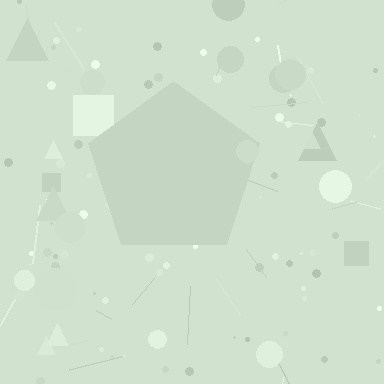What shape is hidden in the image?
A pentagon is hidden in the image.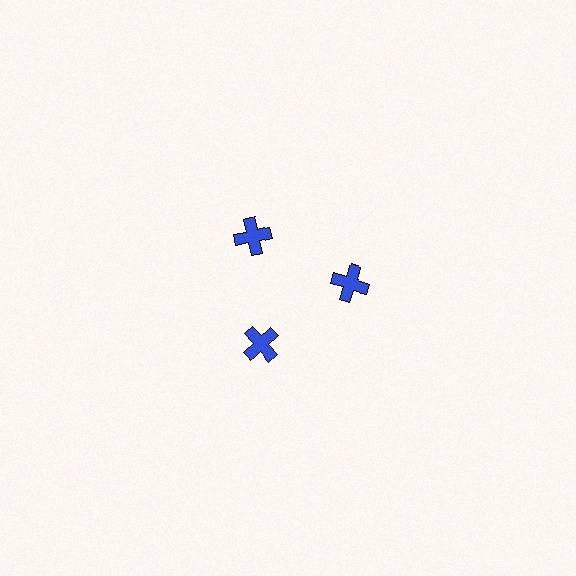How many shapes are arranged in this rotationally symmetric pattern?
There are 3 shapes, arranged in 3 groups of 1.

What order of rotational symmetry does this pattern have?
This pattern has 3-fold rotational symmetry.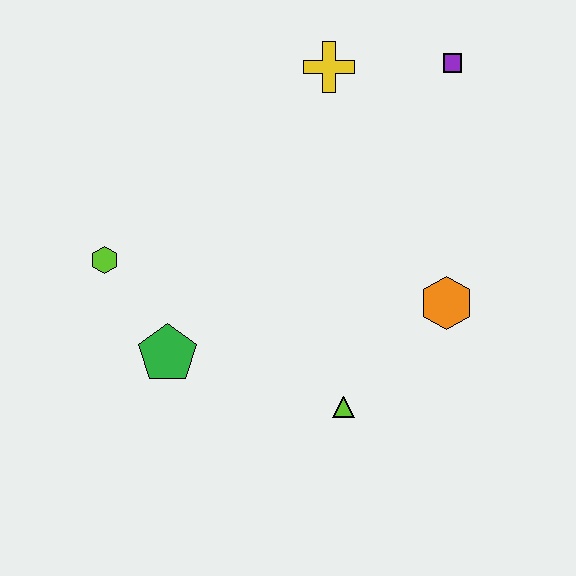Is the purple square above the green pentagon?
Yes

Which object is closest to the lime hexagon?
The green pentagon is closest to the lime hexagon.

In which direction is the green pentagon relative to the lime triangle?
The green pentagon is to the left of the lime triangle.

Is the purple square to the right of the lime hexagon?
Yes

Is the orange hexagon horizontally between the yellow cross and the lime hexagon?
No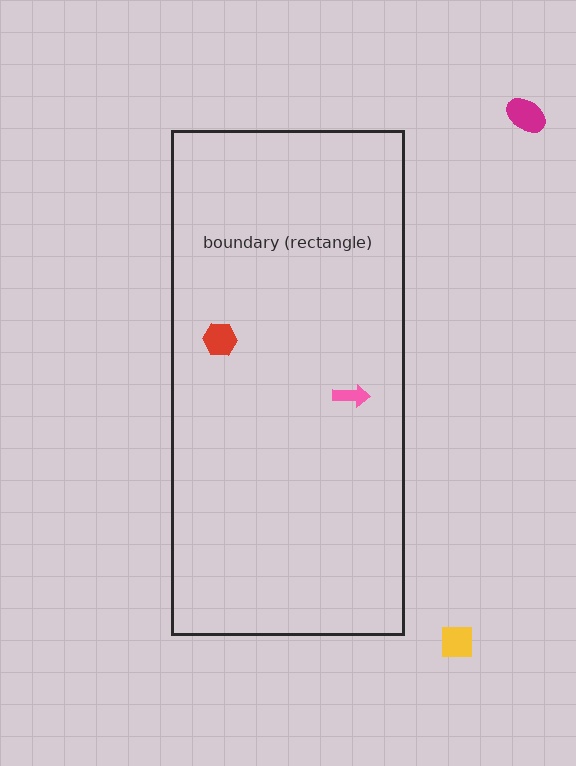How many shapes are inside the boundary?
2 inside, 2 outside.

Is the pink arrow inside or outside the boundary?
Inside.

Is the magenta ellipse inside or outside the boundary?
Outside.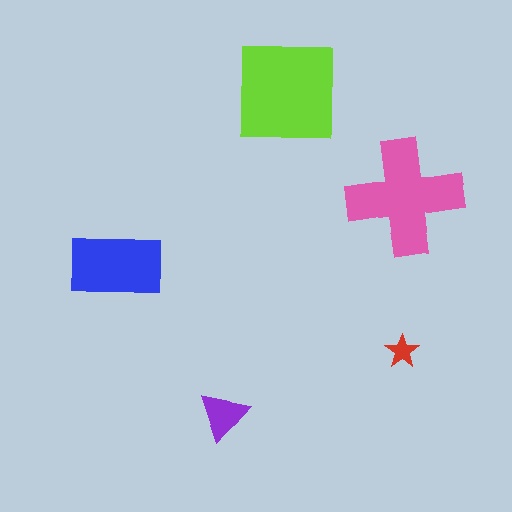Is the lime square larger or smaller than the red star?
Larger.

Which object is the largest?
The lime square.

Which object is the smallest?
The red star.